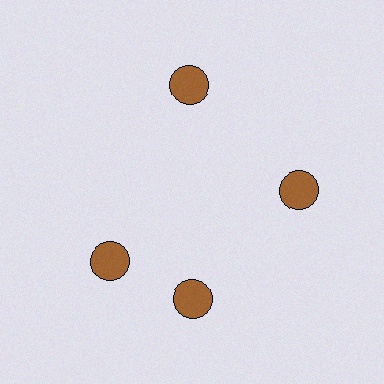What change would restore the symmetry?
The symmetry would be restored by rotating it back into even spacing with its neighbors so that all 4 circles sit at equal angles and equal distance from the center.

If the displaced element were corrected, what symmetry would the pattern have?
It would have 4-fold rotational symmetry — the pattern would map onto itself every 90 degrees.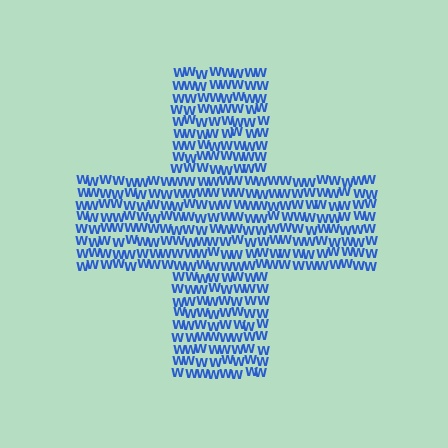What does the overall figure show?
The overall figure shows a cross.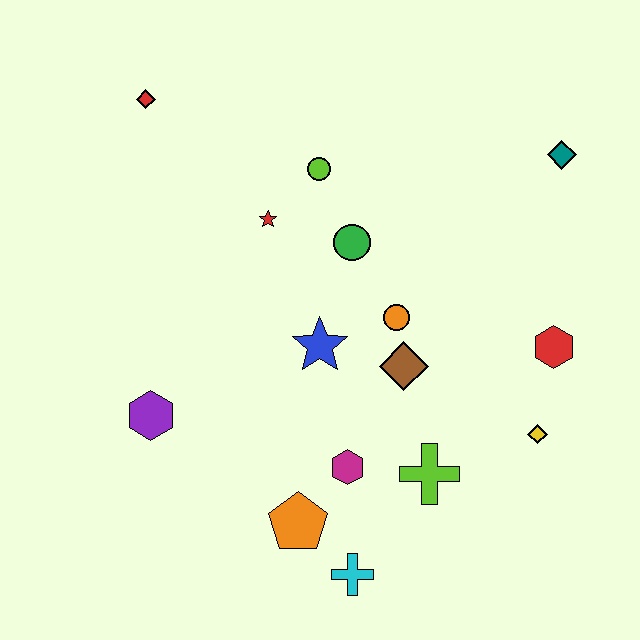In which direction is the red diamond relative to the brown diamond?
The red diamond is above the brown diamond.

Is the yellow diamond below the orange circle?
Yes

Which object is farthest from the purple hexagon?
The teal diamond is farthest from the purple hexagon.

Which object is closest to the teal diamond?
The red hexagon is closest to the teal diamond.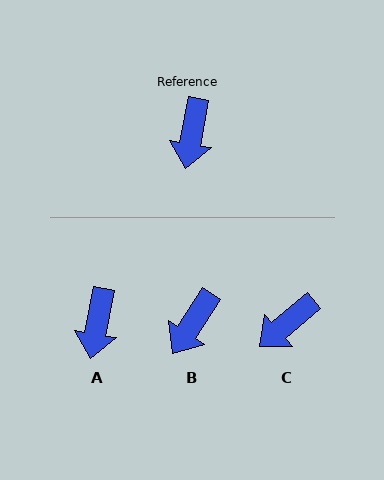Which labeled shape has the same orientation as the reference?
A.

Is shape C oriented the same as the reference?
No, it is off by about 40 degrees.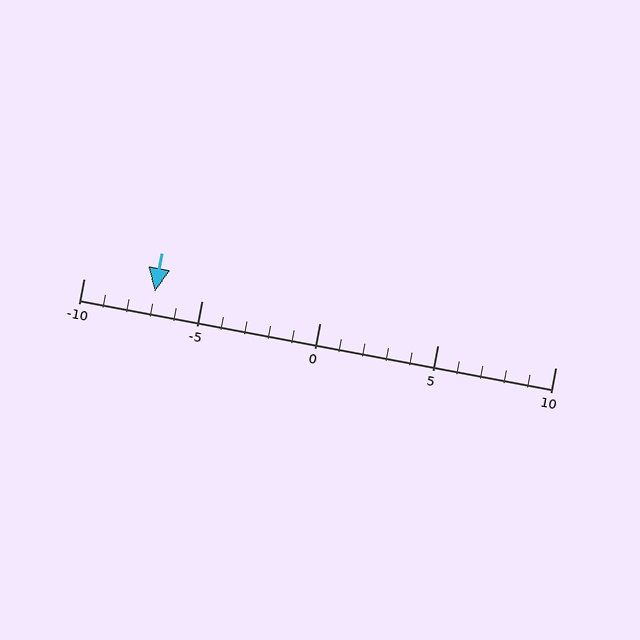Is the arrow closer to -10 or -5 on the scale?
The arrow is closer to -5.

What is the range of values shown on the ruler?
The ruler shows values from -10 to 10.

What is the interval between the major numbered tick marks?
The major tick marks are spaced 5 units apart.